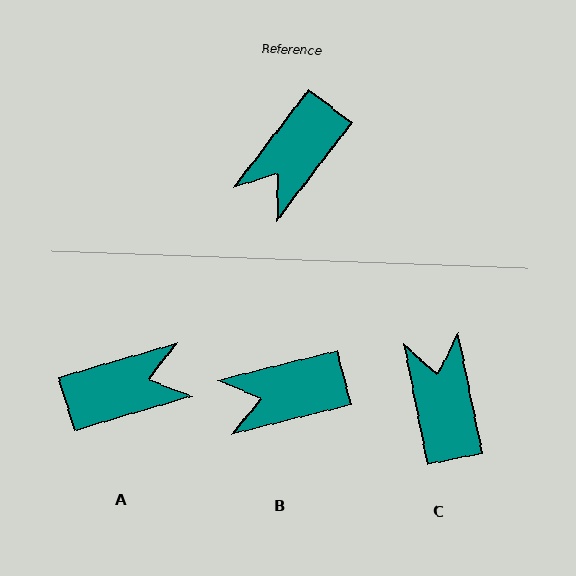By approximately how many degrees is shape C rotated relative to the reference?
Approximately 131 degrees clockwise.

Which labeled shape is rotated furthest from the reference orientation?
A, about 144 degrees away.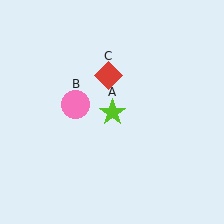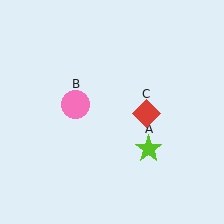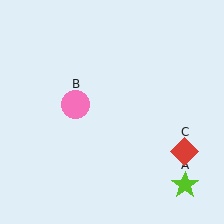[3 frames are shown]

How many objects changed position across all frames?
2 objects changed position: lime star (object A), red diamond (object C).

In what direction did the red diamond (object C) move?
The red diamond (object C) moved down and to the right.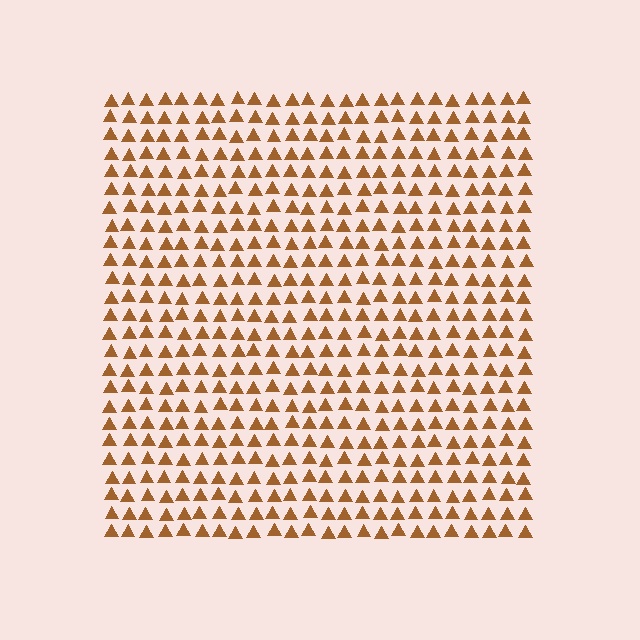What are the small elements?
The small elements are triangles.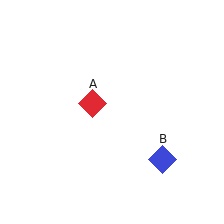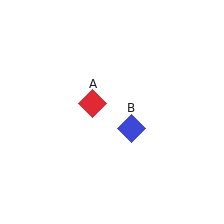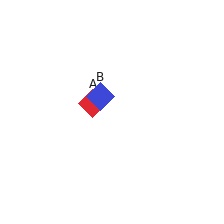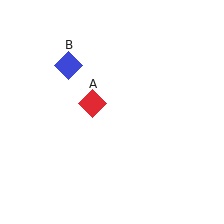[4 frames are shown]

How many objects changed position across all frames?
1 object changed position: blue diamond (object B).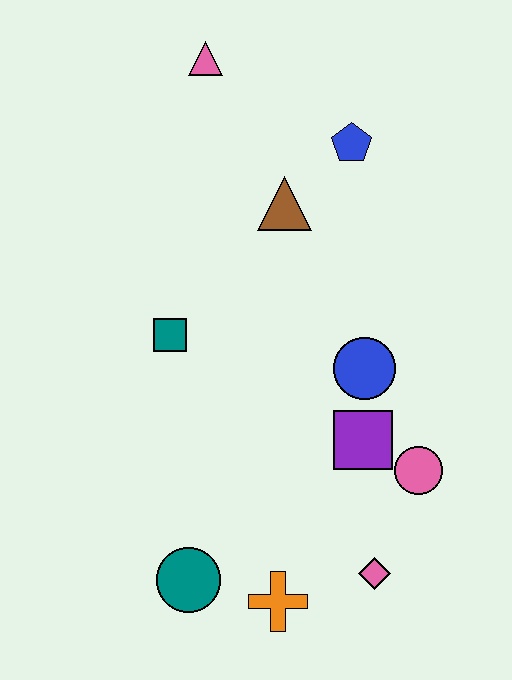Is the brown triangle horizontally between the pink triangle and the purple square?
Yes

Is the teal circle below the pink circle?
Yes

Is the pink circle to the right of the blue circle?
Yes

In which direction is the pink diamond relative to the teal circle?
The pink diamond is to the right of the teal circle.